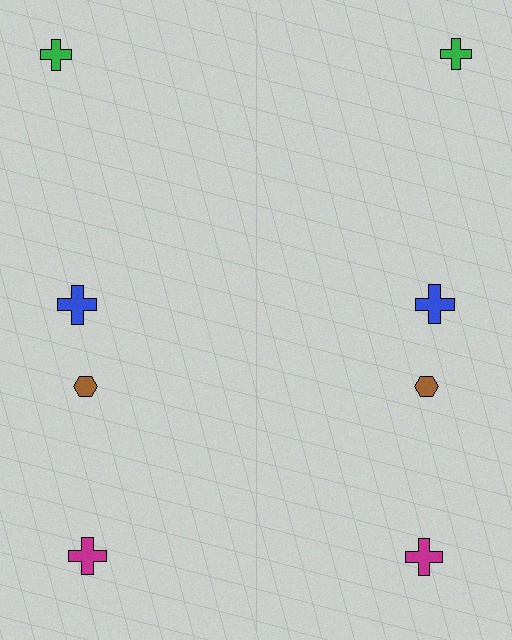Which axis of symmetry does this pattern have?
The pattern has a vertical axis of symmetry running through the center of the image.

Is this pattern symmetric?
Yes, this pattern has bilateral (reflection) symmetry.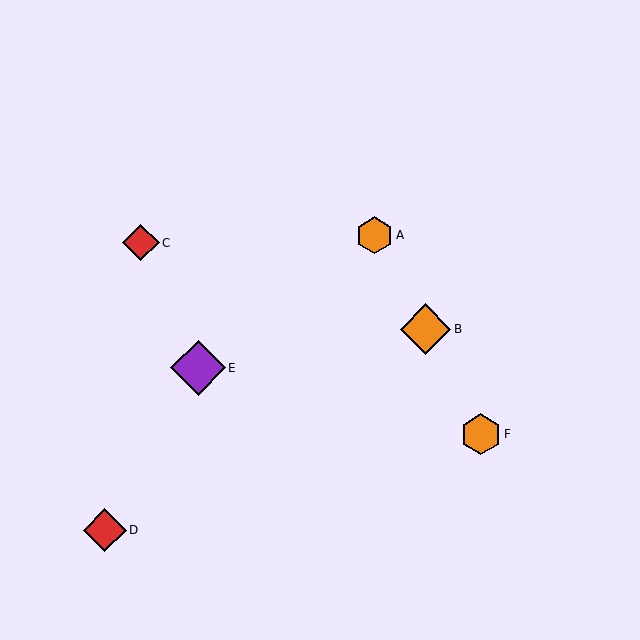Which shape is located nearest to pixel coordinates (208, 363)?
The purple diamond (labeled E) at (198, 368) is nearest to that location.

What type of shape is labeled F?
Shape F is an orange hexagon.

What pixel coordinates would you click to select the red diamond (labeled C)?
Click at (141, 243) to select the red diamond C.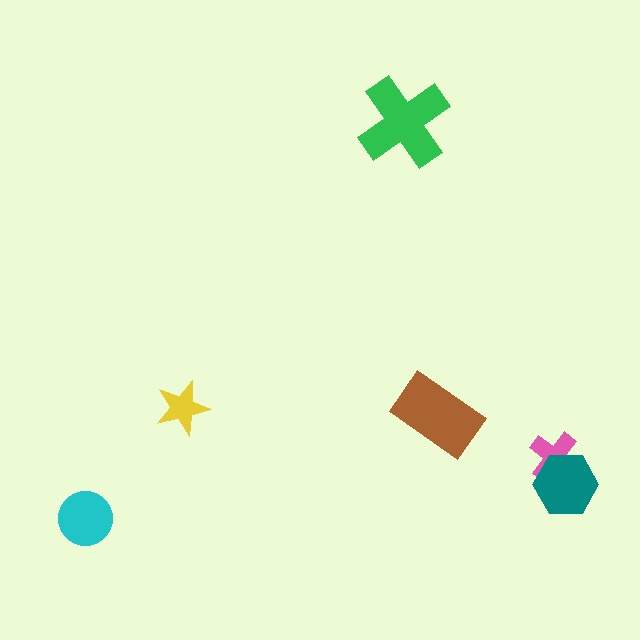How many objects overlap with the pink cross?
1 object overlaps with the pink cross.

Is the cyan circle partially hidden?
No, no other shape covers it.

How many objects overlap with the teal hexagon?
1 object overlaps with the teal hexagon.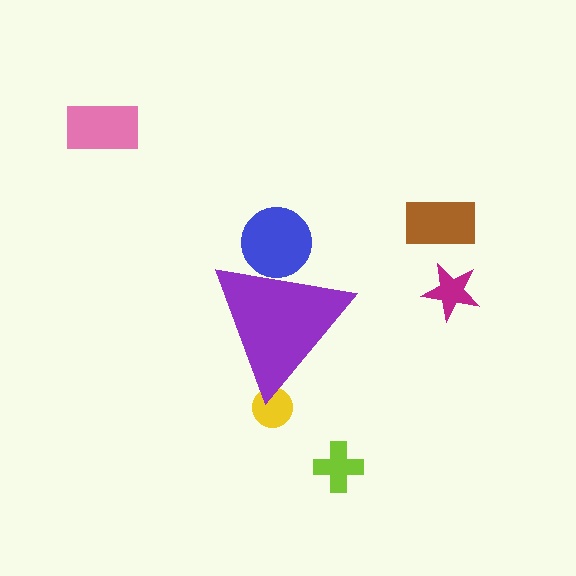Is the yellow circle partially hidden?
Yes, the yellow circle is partially hidden behind the purple triangle.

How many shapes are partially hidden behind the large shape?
2 shapes are partially hidden.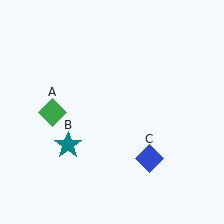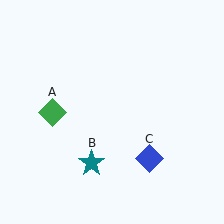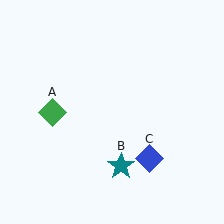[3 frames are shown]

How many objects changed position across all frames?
1 object changed position: teal star (object B).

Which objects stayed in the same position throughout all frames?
Green diamond (object A) and blue diamond (object C) remained stationary.